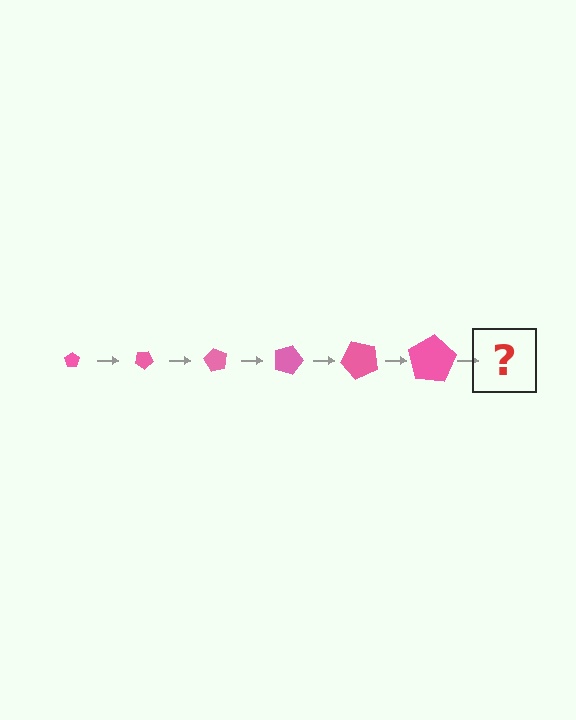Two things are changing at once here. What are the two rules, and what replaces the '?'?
The two rules are that the pentagon grows larger each step and it rotates 30 degrees each step. The '?' should be a pentagon, larger than the previous one and rotated 180 degrees from the start.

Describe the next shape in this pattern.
It should be a pentagon, larger than the previous one and rotated 180 degrees from the start.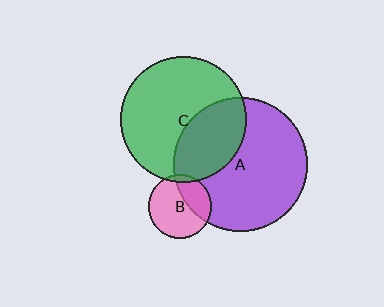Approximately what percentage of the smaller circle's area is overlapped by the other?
Approximately 35%.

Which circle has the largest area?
Circle A (purple).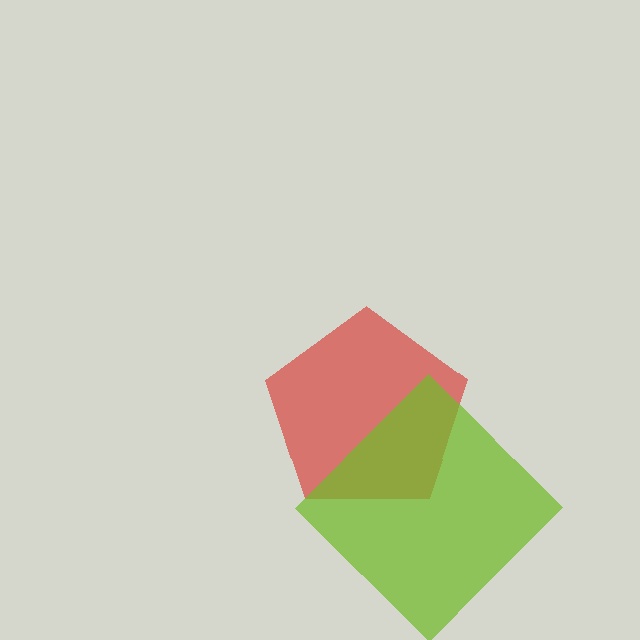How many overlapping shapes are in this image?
There are 2 overlapping shapes in the image.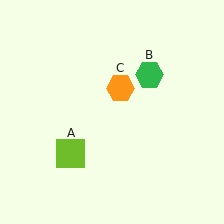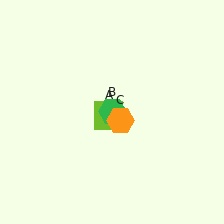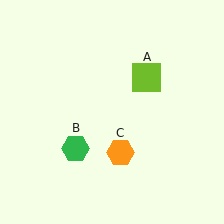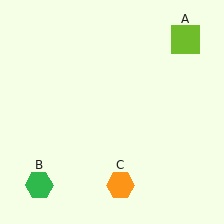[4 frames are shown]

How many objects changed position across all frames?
3 objects changed position: lime square (object A), green hexagon (object B), orange hexagon (object C).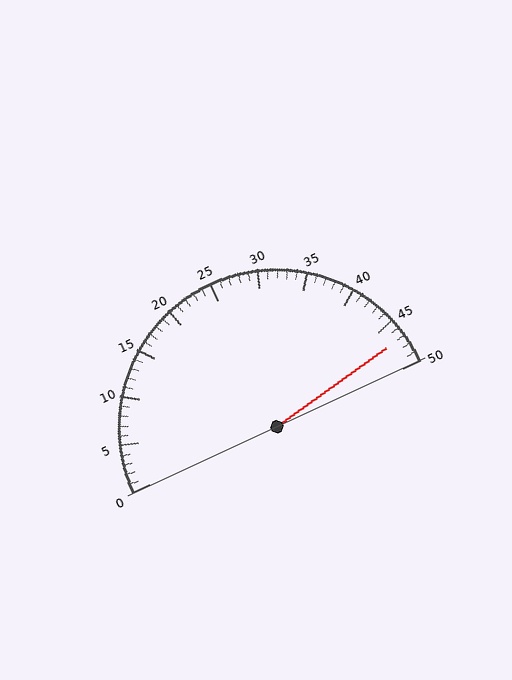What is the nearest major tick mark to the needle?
The nearest major tick mark is 45.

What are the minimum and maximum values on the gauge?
The gauge ranges from 0 to 50.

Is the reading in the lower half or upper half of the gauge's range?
The reading is in the upper half of the range (0 to 50).